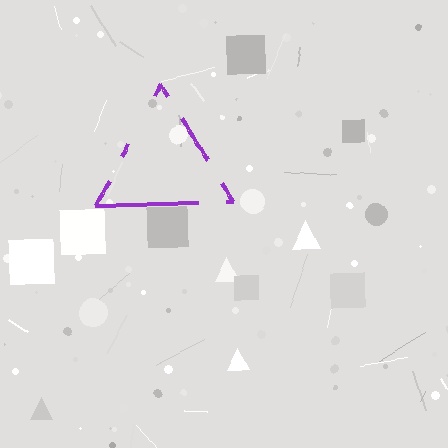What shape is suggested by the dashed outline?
The dashed outline suggests a triangle.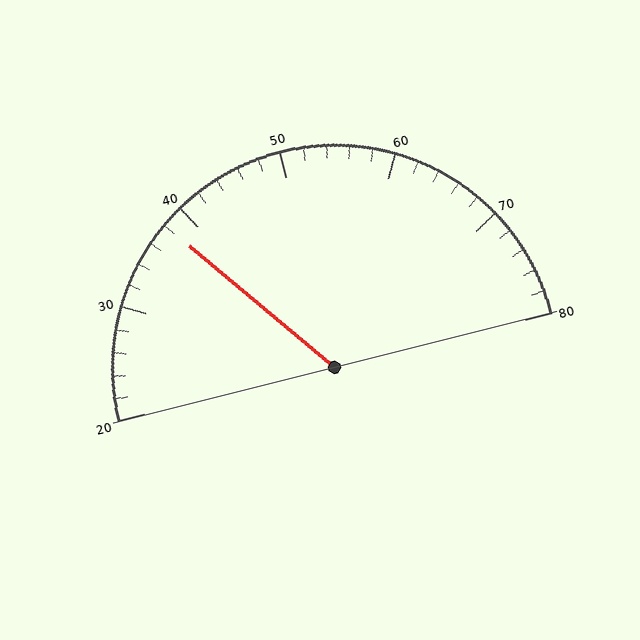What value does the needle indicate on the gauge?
The needle indicates approximately 38.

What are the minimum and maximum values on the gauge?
The gauge ranges from 20 to 80.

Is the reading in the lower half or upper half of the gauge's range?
The reading is in the lower half of the range (20 to 80).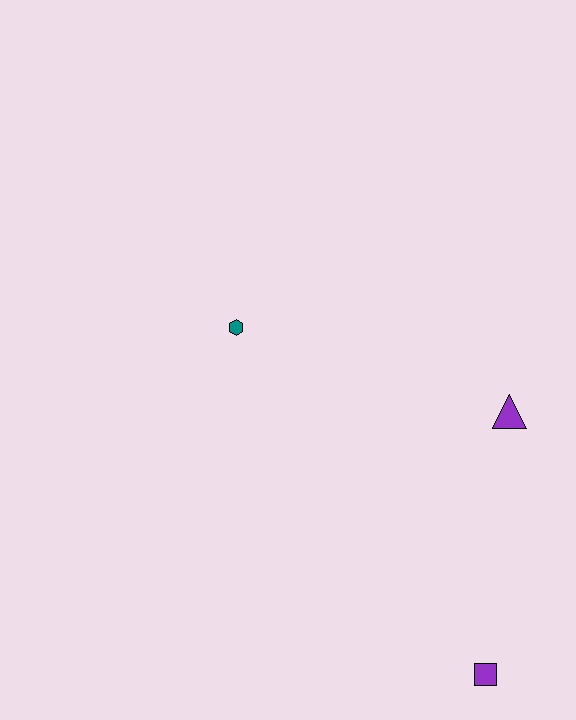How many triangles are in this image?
There is 1 triangle.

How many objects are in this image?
There are 3 objects.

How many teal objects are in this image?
There is 1 teal object.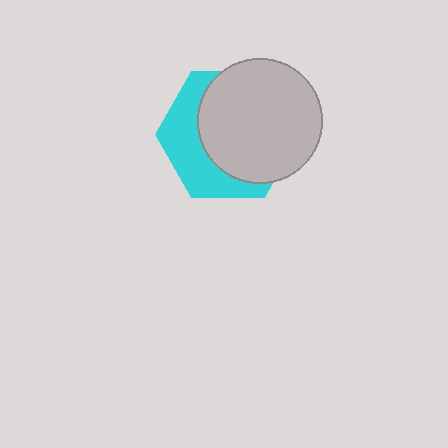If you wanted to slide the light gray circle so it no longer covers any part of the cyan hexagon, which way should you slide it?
Slide it toward the upper-right — that is the most direct way to separate the two shapes.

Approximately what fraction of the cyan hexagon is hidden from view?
Roughly 62% of the cyan hexagon is hidden behind the light gray circle.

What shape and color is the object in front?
The object in front is a light gray circle.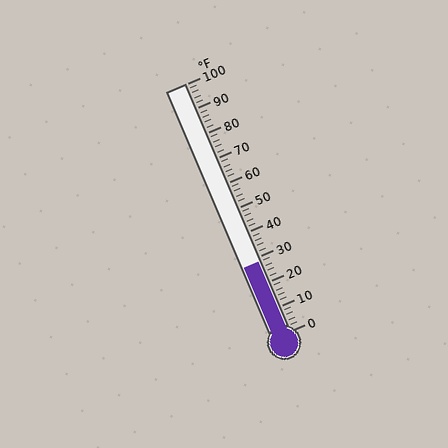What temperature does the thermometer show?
The thermometer shows approximately 28°F.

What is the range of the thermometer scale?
The thermometer scale ranges from 0°F to 100°F.